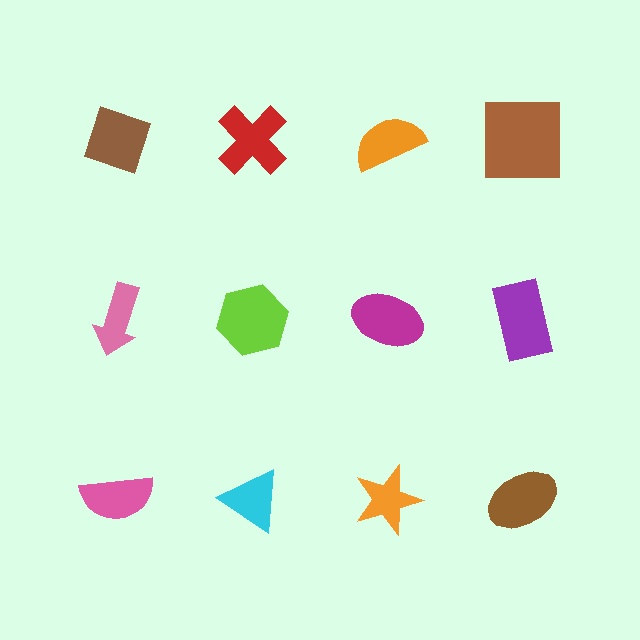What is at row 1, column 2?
A red cross.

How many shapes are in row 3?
4 shapes.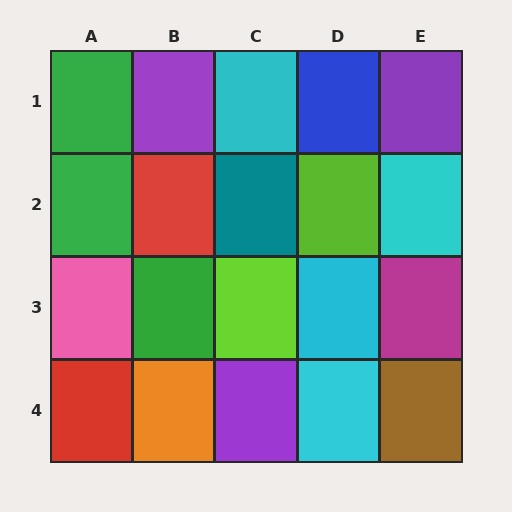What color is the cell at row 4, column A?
Red.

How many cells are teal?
1 cell is teal.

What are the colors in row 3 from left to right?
Pink, green, lime, cyan, magenta.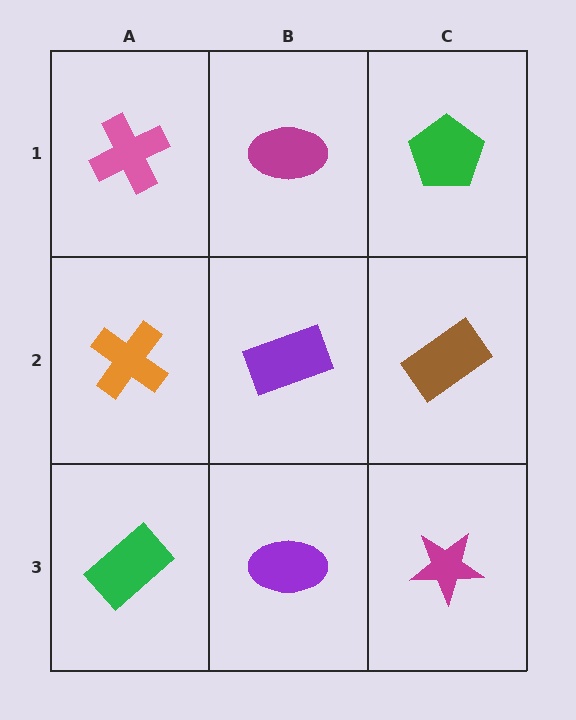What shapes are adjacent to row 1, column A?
An orange cross (row 2, column A), a magenta ellipse (row 1, column B).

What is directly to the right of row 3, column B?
A magenta star.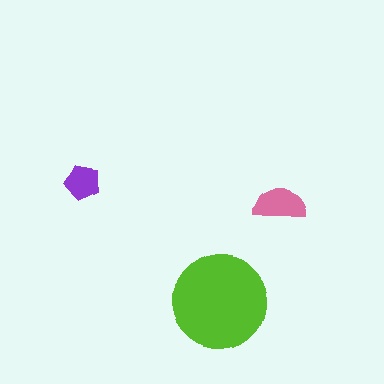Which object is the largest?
The lime circle.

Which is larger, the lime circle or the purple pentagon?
The lime circle.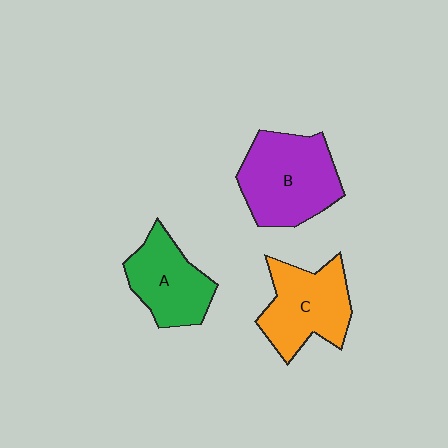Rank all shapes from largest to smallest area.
From largest to smallest: B (purple), C (orange), A (green).